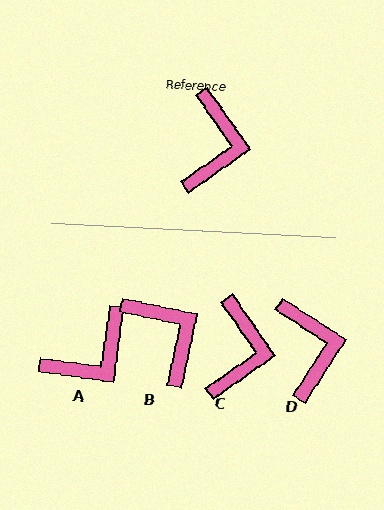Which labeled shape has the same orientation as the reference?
C.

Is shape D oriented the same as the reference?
No, it is off by about 22 degrees.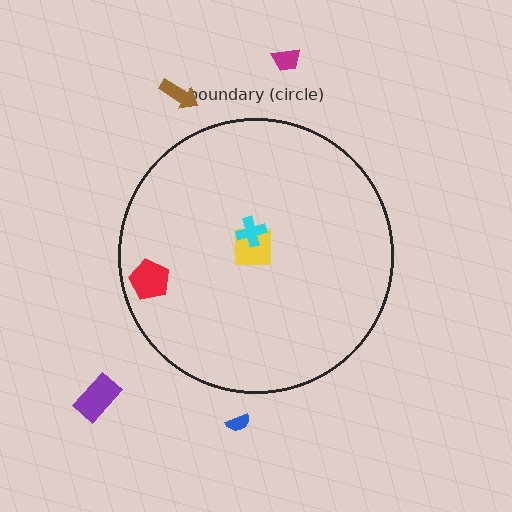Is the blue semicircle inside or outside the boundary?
Outside.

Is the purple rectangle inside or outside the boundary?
Outside.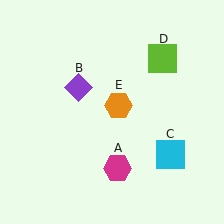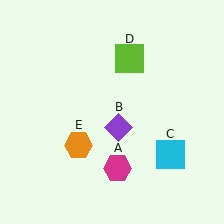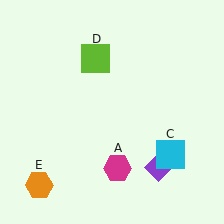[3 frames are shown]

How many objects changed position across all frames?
3 objects changed position: purple diamond (object B), lime square (object D), orange hexagon (object E).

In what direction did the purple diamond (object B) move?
The purple diamond (object B) moved down and to the right.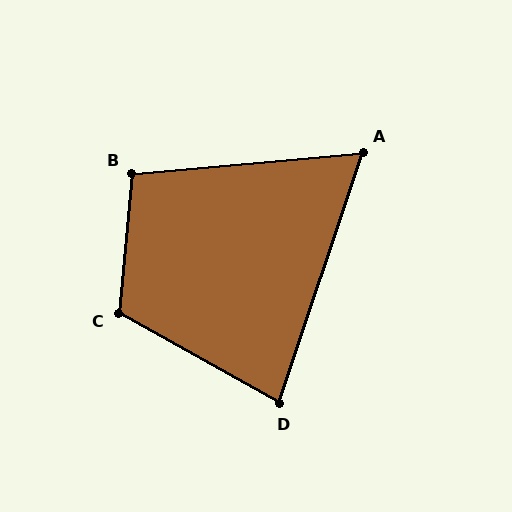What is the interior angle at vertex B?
Approximately 101 degrees (obtuse).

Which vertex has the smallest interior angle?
A, at approximately 66 degrees.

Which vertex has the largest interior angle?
C, at approximately 114 degrees.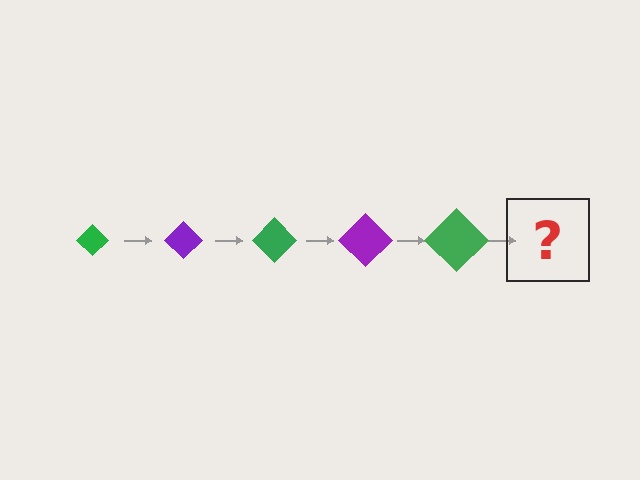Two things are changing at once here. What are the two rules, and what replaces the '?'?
The two rules are that the diamond grows larger each step and the color cycles through green and purple. The '?' should be a purple diamond, larger than the previous one.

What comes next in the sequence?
The next element should be a purple diamond, larger than the previous one.